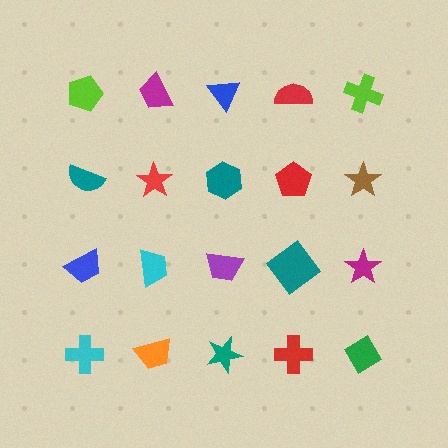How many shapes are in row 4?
5 shapes.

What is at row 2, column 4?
A red pentagon.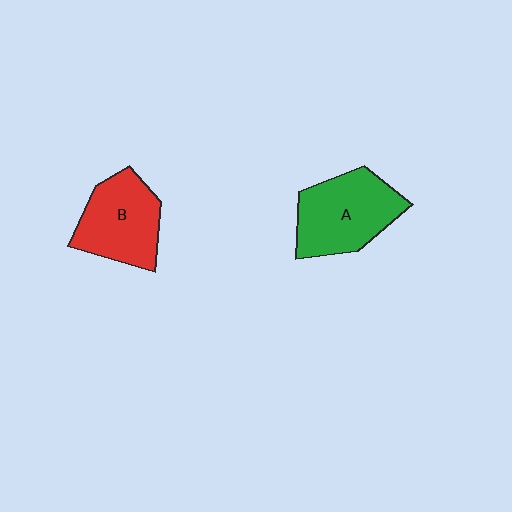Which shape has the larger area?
Shape A (green).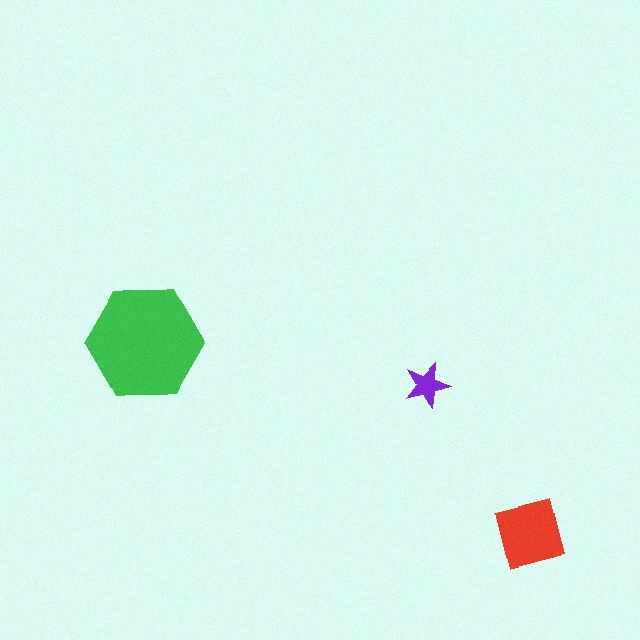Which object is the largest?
The green hexagon.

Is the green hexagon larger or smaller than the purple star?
Larger.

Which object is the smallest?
The purple star.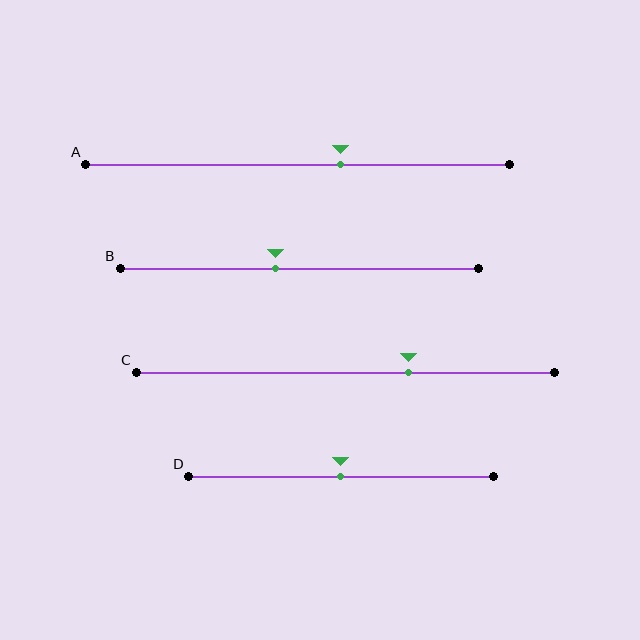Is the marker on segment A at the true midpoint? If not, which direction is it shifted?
No, the marker on segment A is shifted to the right by about 10% of the segment length.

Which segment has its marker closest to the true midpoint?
Segment D has its marker closest to the true midpoint.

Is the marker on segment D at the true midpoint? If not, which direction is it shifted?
Yes, the marker on segment D is at the true midpoint.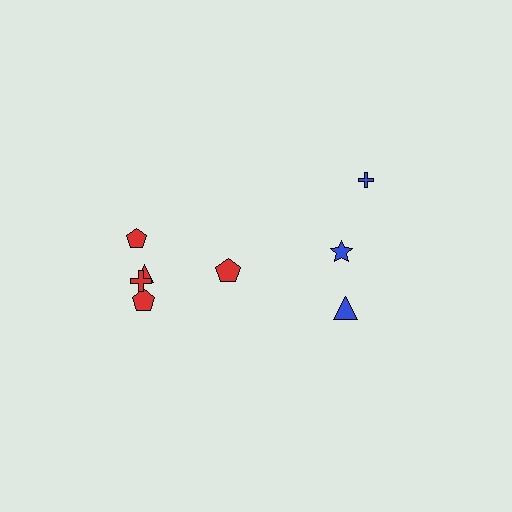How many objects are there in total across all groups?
There are 8 objects.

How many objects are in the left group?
There are 5 objects.